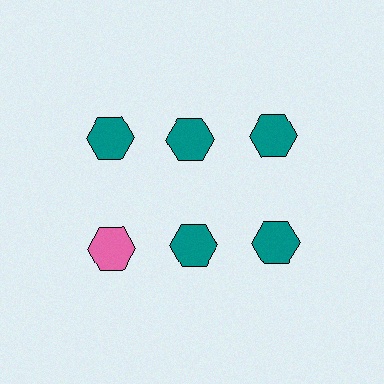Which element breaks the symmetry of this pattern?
The pink hexagon in the second row, leftmost column breaks the symmetry. All other shapes are teal hexagons.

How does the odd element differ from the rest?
It has a different color: pink instead of teal.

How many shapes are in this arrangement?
There are 6 shapes arranged in a grid pattern.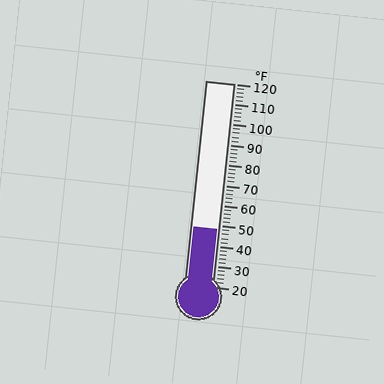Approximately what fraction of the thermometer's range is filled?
The thermometer is filled to approximately 30% of its range.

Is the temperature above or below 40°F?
The temperature is above 40°F.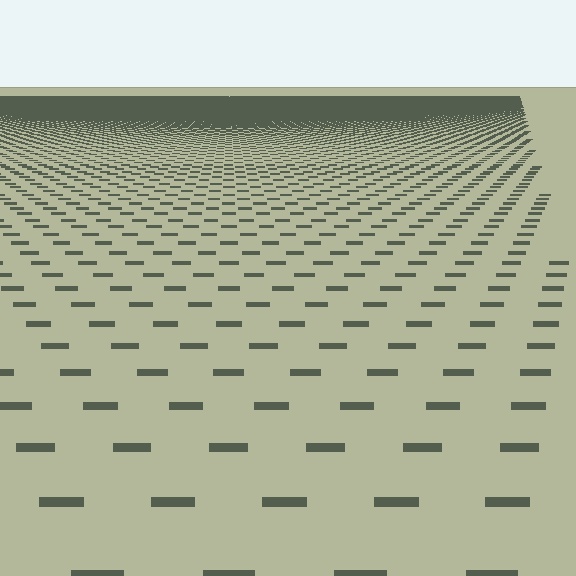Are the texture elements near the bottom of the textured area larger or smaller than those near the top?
Larger. Near the bottom, elements are closer to the viewer and appear at a bigger on-screen size.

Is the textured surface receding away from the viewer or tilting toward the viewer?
The surface is receding away from the viewer. Texture elements get smaller and denser toward the top.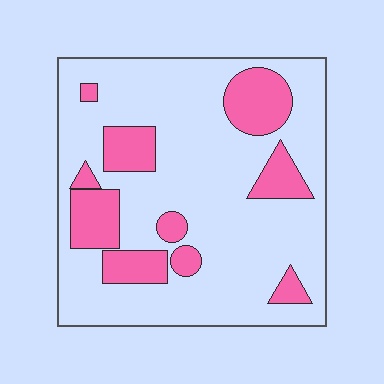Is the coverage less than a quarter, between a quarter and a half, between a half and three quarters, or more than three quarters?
Less than a quarter.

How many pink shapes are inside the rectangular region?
10.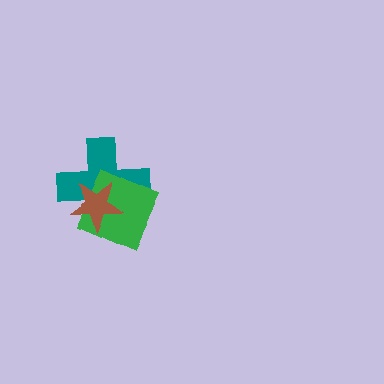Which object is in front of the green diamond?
The brown star is in front of the green diamond.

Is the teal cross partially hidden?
Yes, it is partially covered by another shape.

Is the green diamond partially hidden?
Yes, it is partially covered by another shape.